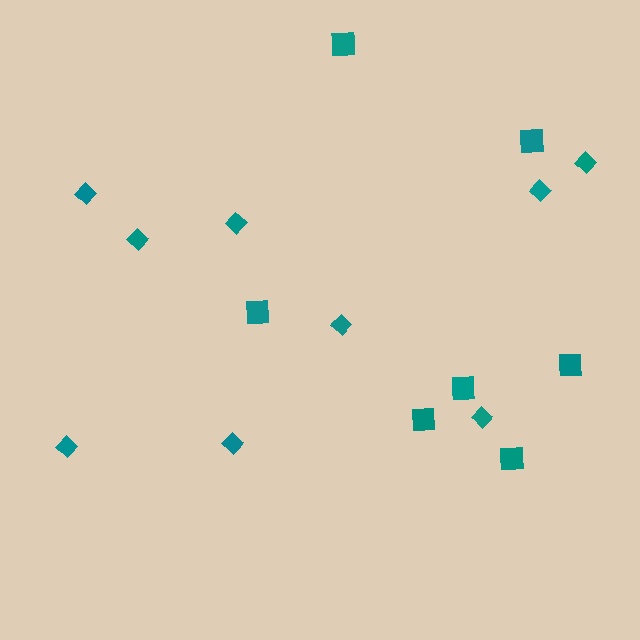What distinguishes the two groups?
There are 2 groups: one group of squares (7) and one group of diamonds (9).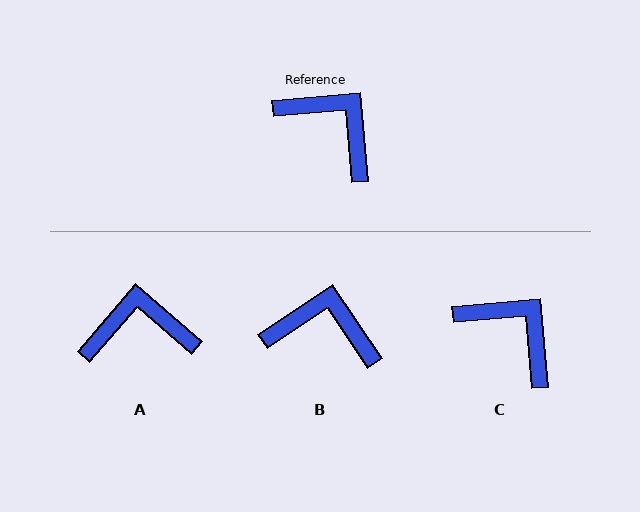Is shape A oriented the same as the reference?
No, it is off by about 44 degrees.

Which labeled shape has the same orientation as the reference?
C.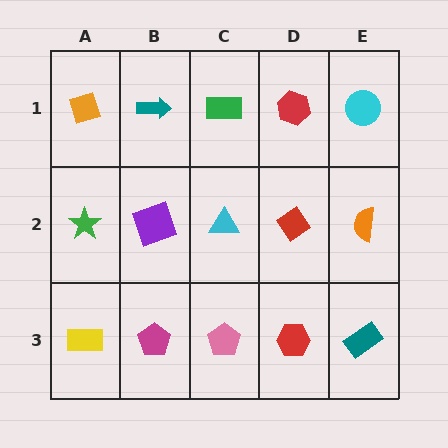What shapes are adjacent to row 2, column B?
A teal arrow (row 1, column B), a magenta pentagon (row 3, column B), a green star (row 2, column A), a cyan triangle (row 2, column C).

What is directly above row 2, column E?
A cyan circle.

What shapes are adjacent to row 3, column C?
A cyan triangle (row 2, column C), a magenta pentagon (row 3, column B), a red hexagon (row 3, column D).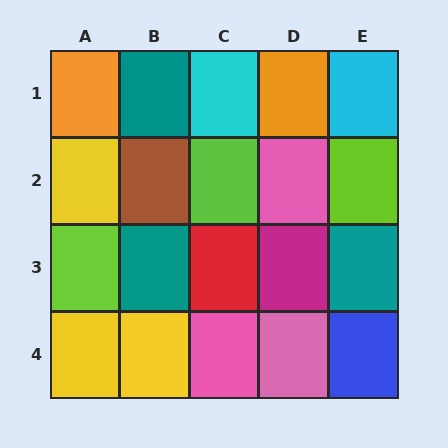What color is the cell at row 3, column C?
Red.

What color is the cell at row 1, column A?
Orange.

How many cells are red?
1 cell is red.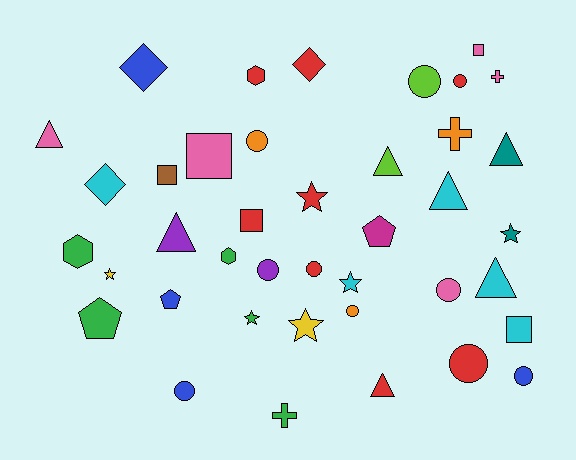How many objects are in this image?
There are 40 objects.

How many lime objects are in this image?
There are 2 lime objects.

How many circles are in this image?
There are 10 circles.